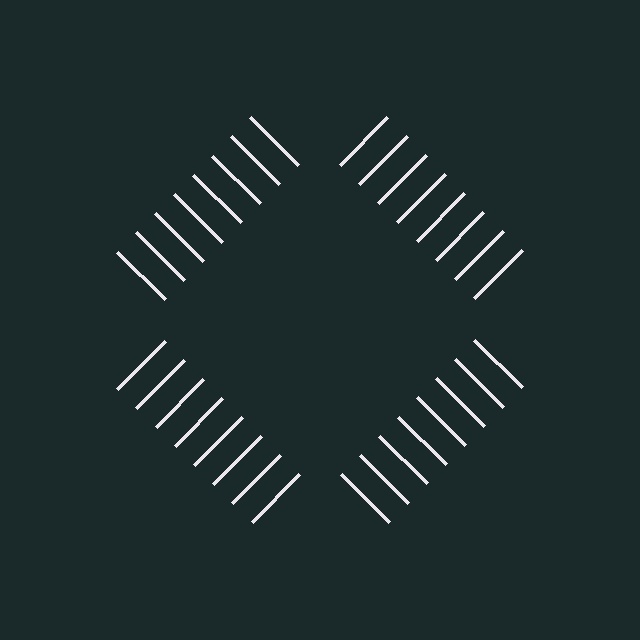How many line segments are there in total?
32 — 8 along each of the 4 edges.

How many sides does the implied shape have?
4 sides — the line-ends trace a square.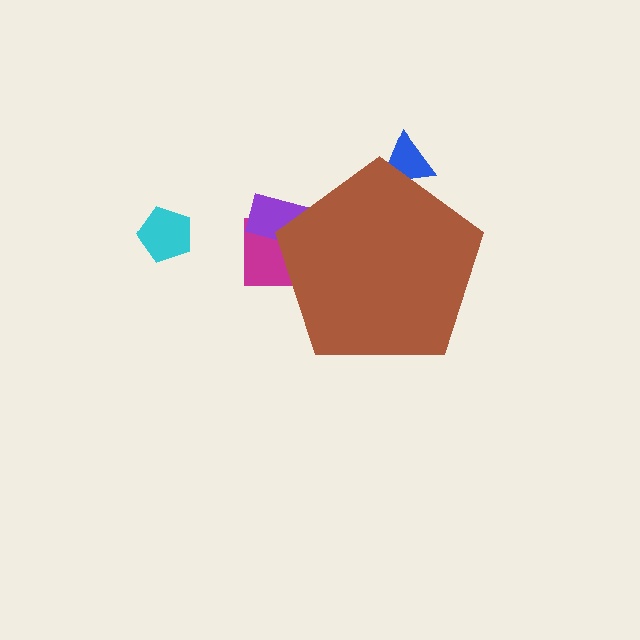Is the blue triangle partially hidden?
Yes, the blue triangle is partially hidden behind the brown pentagon.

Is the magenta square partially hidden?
Yes, the magenta square is partially hidden behind the brown pentagon.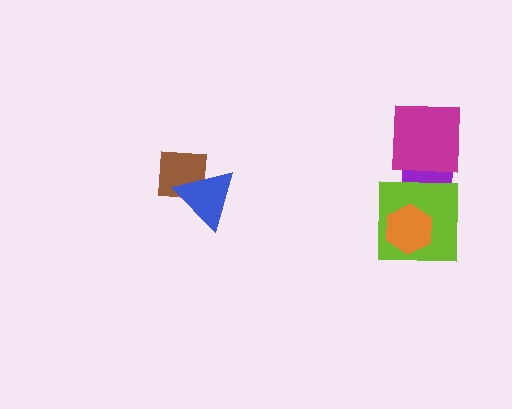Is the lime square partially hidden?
Yes, it is partially covered by another shape.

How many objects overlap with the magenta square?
1 object overlaps with the magenta square.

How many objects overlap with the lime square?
2 objects overlap with the lime square.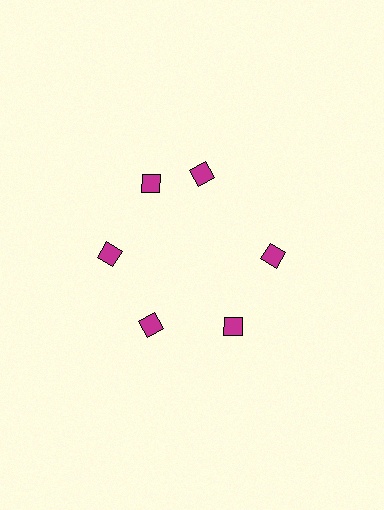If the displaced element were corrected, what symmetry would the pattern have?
It would have 6-fold rotational symmetry — the pattern would map onto itself every 60 degrees.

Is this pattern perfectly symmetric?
No. The 6 magenta diamonds are arranged in a ring, but one element near the 1 o'clock position is rotated out of alignment along the ring, breaking the 6-fold rotational symmetry.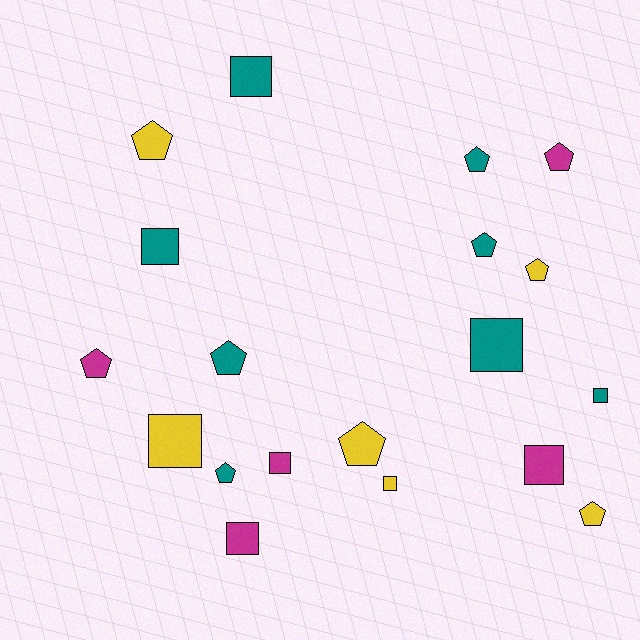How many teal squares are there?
There are 4 teal squares.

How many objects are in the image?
There are 19 objects.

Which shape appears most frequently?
Pentagon, with 10 objects.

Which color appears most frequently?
Teal, with 8 objects.